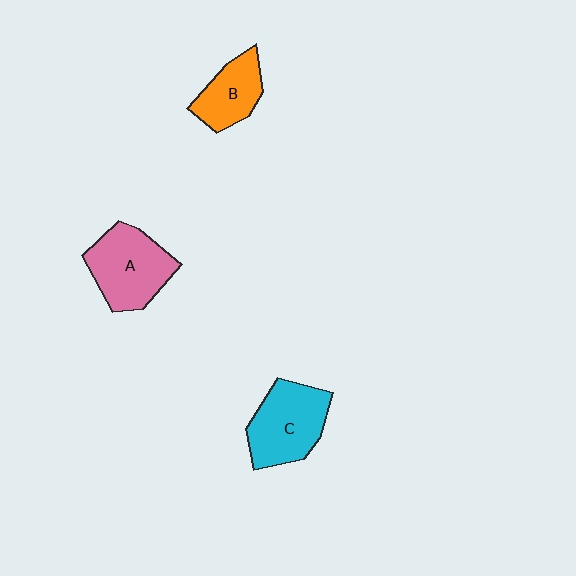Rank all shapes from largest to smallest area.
From largest to smallest: A (pink), C (cyan), B (orange).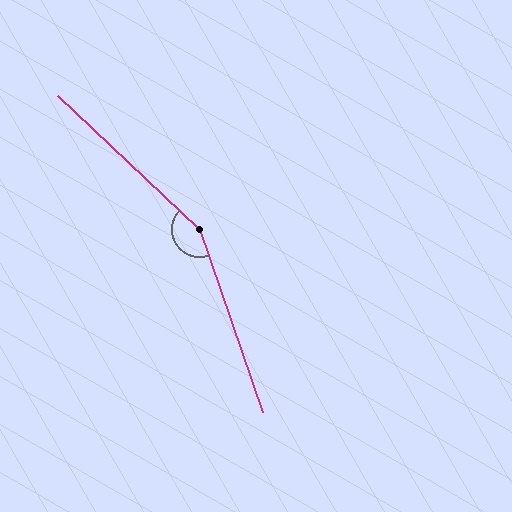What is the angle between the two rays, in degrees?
Approximately 153 degrees.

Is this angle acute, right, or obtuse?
It is obtuse.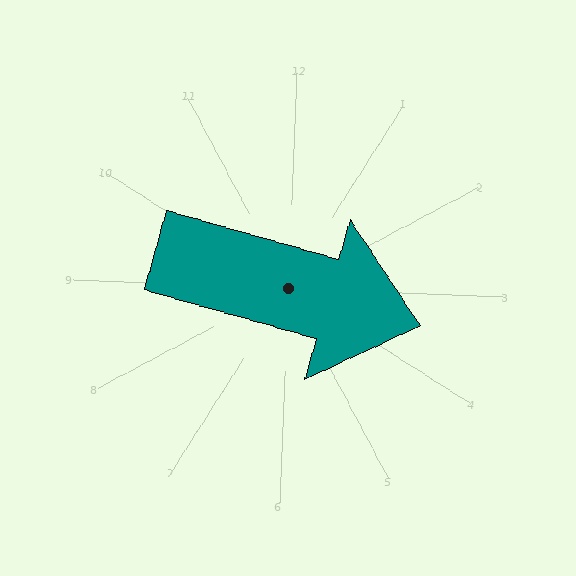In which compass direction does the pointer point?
East.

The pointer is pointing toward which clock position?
Roughly 3 o'clock.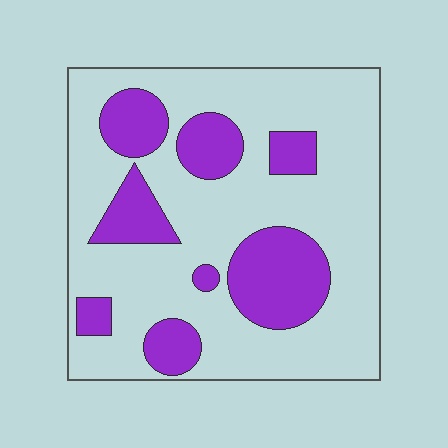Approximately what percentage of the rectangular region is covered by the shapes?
Approximately 25%.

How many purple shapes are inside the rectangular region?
8.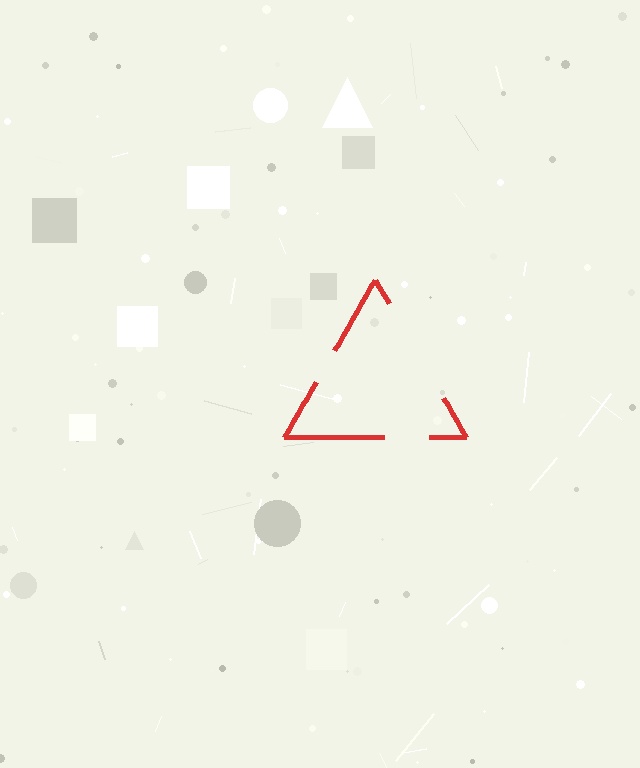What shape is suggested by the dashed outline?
The dashed outline suggests a triangle.